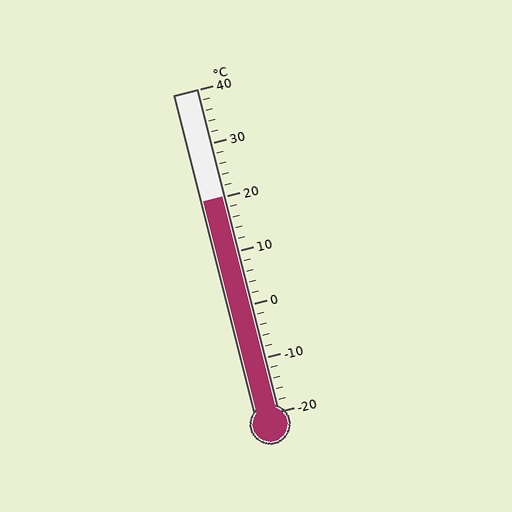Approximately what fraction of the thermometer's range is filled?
The thermometer is filled to approximately 65% of its range.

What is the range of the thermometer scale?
The thermometer scale ranges from -20°C to 40°C.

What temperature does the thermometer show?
The thermometer shows approximately 20°C.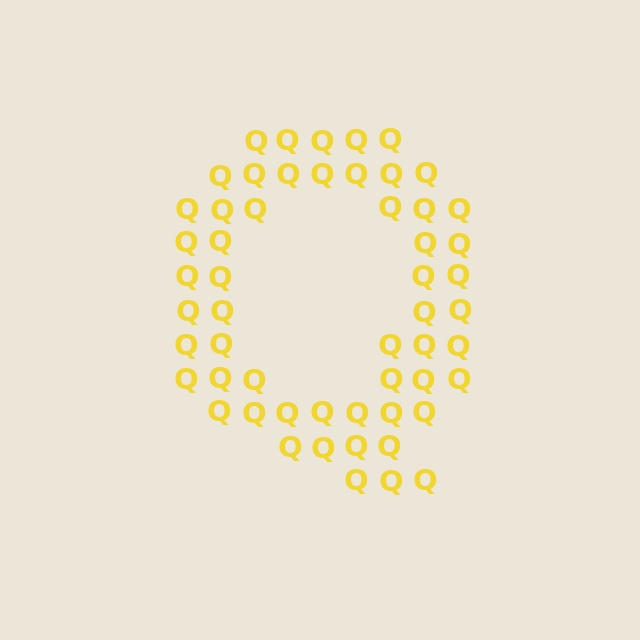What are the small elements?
The small elements are letter Q's.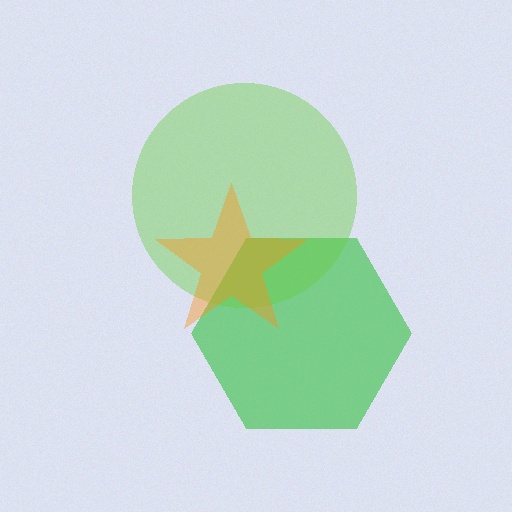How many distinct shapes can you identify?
There are 3 distinct shapes: a green hexagon, a lime circle, an orange star.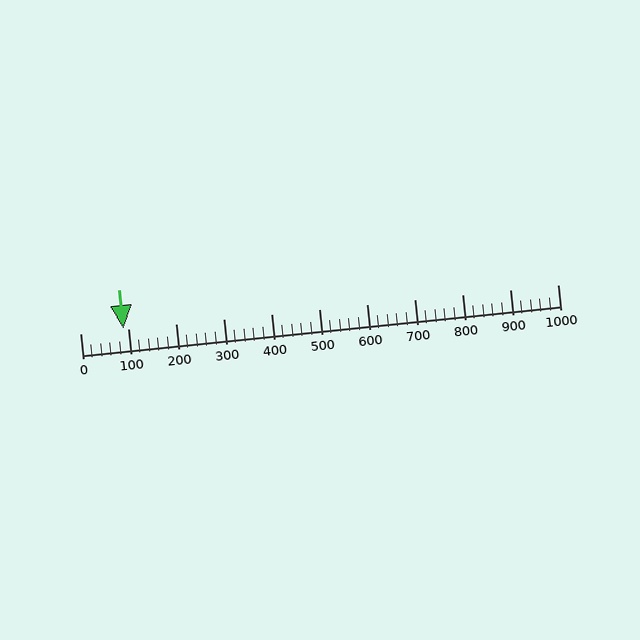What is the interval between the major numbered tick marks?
The major tick marks are spaced 100 units apart.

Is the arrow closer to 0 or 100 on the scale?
The arrow is closer to 100.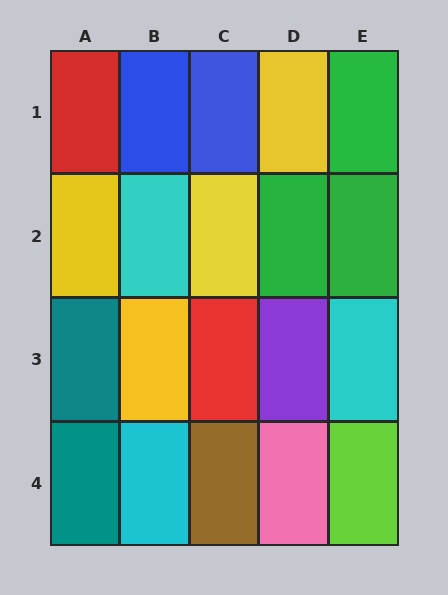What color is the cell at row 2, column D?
Green.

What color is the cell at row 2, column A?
Yellow.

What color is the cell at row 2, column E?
Green.